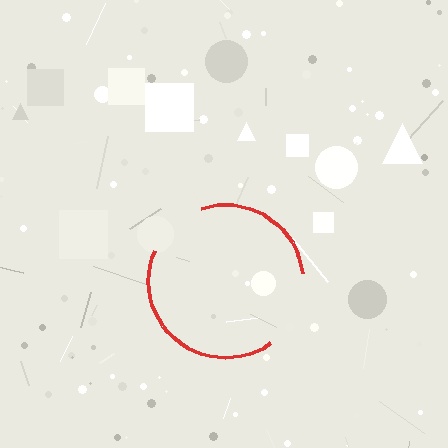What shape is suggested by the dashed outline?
The dashed outline suggests a circle.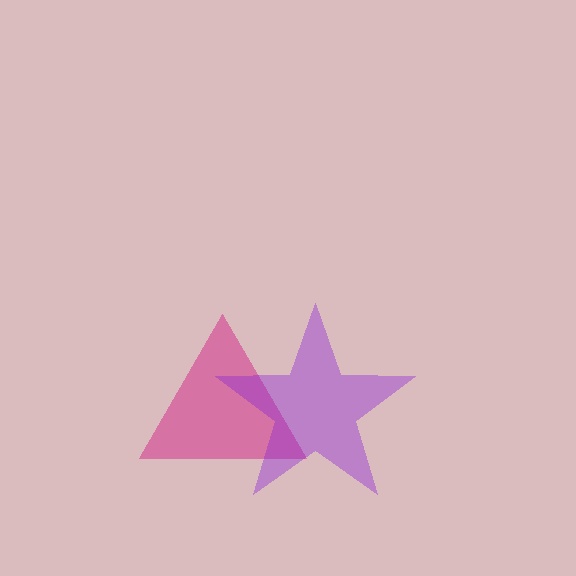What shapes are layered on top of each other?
The layered shapes are: a magenta triangle, a purple star.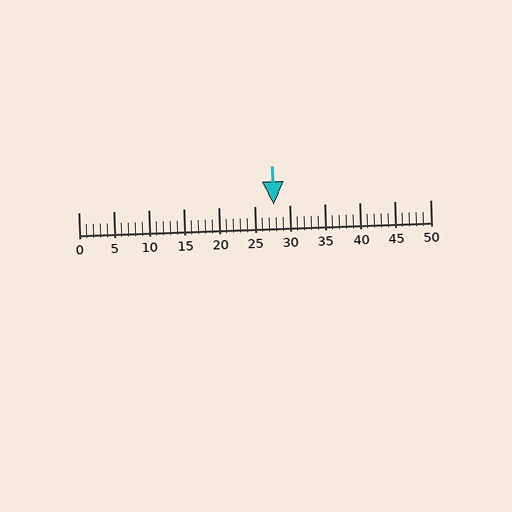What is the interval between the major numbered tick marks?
The major tick marks are spaced 5 units apart.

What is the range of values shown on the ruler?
The ruler shows values from 0 to 50.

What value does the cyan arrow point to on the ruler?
The cyan arrow points to approximately 28.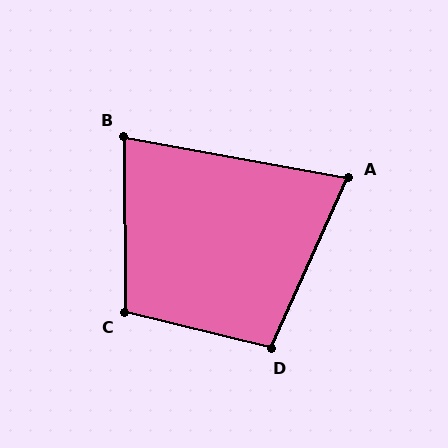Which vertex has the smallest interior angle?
A, at approximately 76 degrees.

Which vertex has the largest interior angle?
C, at approximately 104 degrees.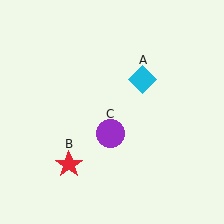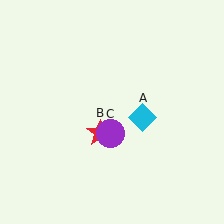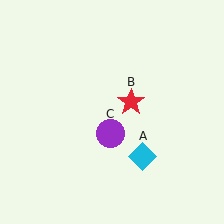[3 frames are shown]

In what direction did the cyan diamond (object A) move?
The cyan diamond (object A) moved down.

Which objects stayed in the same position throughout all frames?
Purple circle (object C) remained stationary.